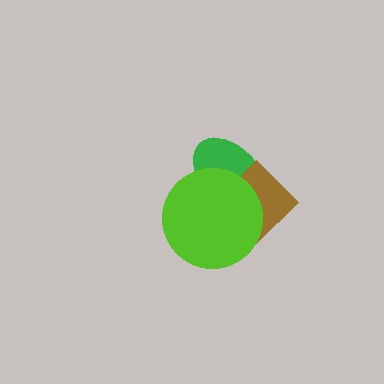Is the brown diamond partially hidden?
Yes, it is partially covered by another shape.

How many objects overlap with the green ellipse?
2 objects overlap with the green ellipse.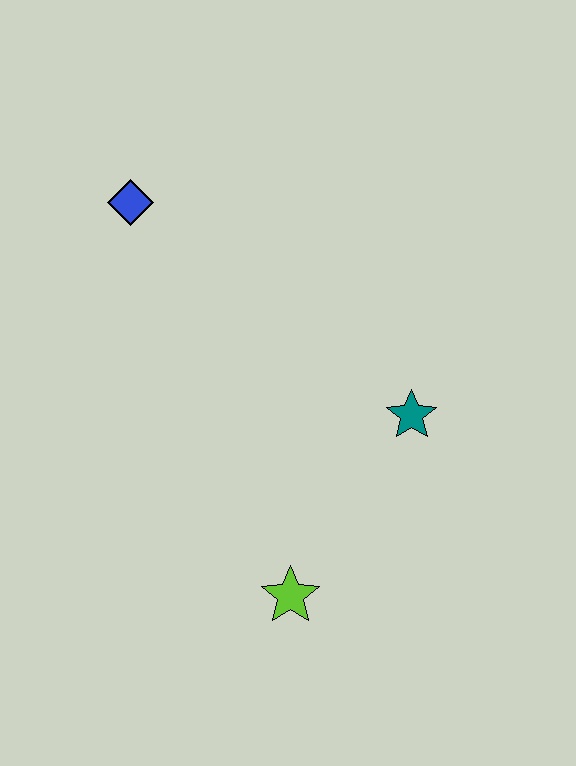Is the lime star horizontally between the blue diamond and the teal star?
Yes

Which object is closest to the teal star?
The lime star is closest to the teal star.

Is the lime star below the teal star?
Yes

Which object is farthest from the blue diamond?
The lime star is farthest from the blue diamond.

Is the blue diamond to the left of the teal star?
Yes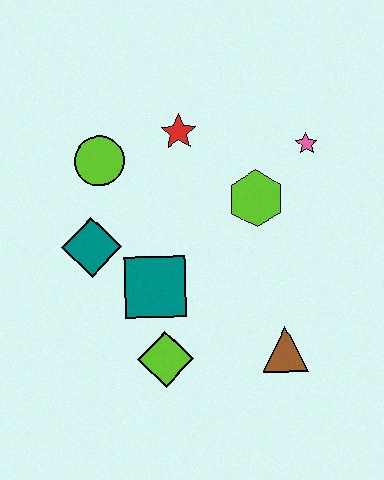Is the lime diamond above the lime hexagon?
No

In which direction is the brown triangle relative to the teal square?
The brown triangle is to the right of the teal square.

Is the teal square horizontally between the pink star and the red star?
No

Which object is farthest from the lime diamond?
The pink star is farthest from the lime diamond.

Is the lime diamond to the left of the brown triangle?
Yes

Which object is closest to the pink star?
The lime hexagon is closest to the pink star.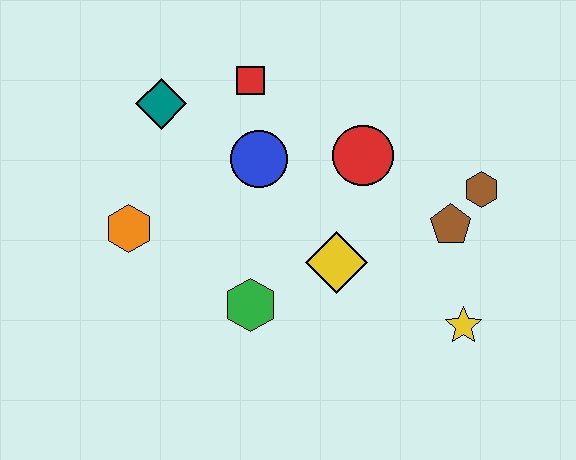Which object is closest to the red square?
The blue circle is closest to the red square.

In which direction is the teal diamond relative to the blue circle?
The teal diamond is to the left of the blue circle.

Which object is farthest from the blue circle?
The yellow star is farthest from the blue circle.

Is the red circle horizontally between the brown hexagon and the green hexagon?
Yes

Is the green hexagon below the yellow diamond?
Yes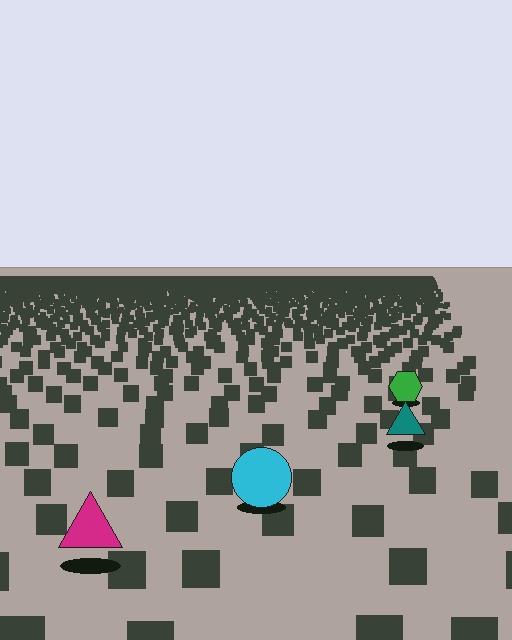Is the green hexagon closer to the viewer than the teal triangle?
No. The teal triangle is closer — you can tell from the texture gradient: the ground texture is coarser near it.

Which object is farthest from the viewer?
The green hexagon is farthest from the viewer. It appears smaller and the ground texture around it is denser.